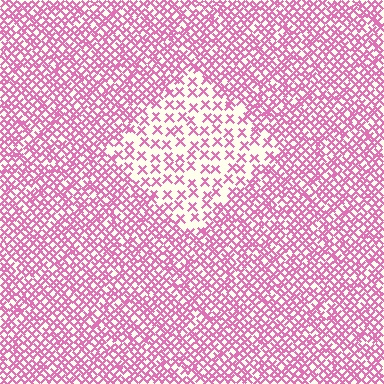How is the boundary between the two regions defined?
The boundary is defined by a change in element density (approximately 2.3x ratio). All elements are the same color, size, and shape.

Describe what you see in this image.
The image contains small pink elements arranged at two different densities. A diamond-shaped region is visible where the elements are less densely packed than the surrounding area.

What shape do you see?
I see a diamond.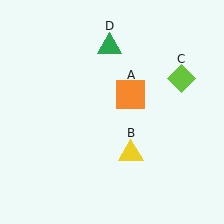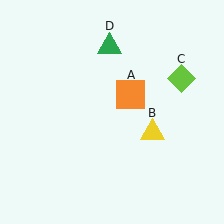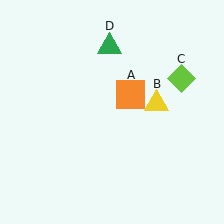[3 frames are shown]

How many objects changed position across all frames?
1 object changed position: yellow triangle (object B).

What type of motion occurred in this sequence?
The yellow triangle (object B) rotated counterclockwise around the center of the scene.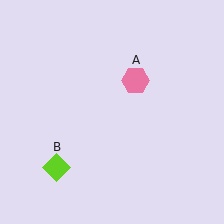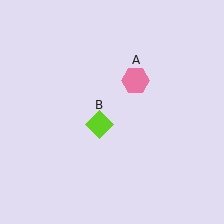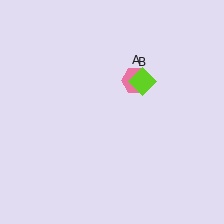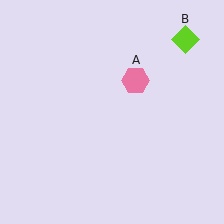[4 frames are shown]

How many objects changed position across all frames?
1 object changed position: lime diamond (object B).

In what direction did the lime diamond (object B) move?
The lime diamond (object B) moved up and to the right.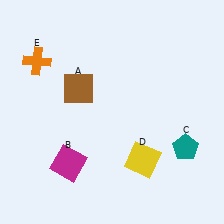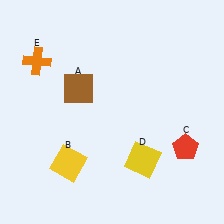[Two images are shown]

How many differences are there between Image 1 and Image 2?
There are 2 differences between the two images.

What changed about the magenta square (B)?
In Image 1, B is magenta. In Image 2, it changed to yellow.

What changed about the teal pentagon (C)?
In Image 1, C is teal. In Image 2, it changed to red.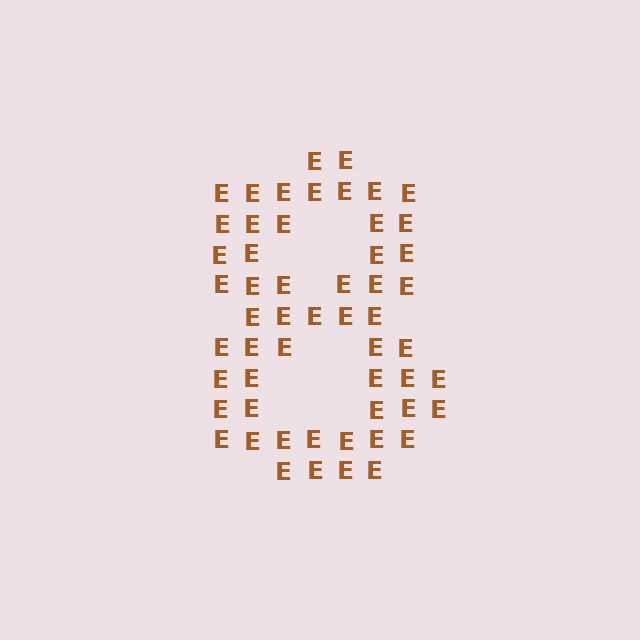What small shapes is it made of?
It is made of small letter E's.